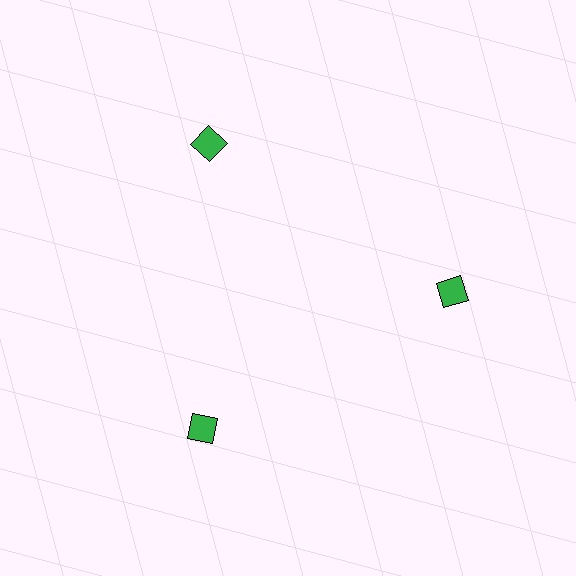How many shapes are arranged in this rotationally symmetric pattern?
There are 3 shapes, arranged in 3 groups of 1.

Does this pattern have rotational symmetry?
Yes, this pattern has 3-fold rotational symmetry. It looks the same after rotating 120 degrees around the center.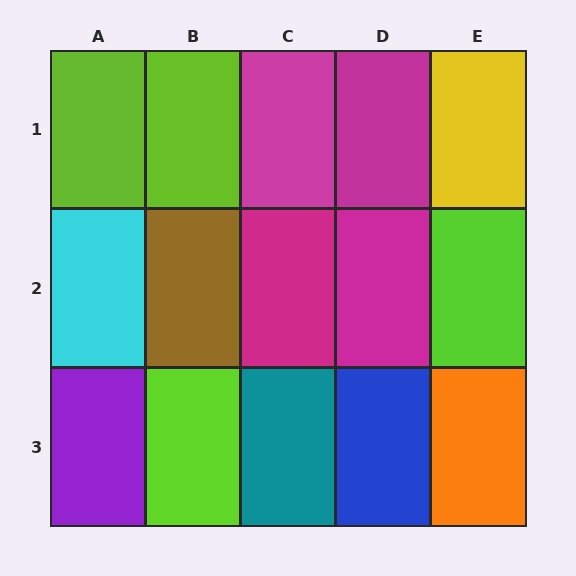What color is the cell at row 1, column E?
Yellow.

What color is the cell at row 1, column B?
Lime.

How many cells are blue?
1 cell is blue.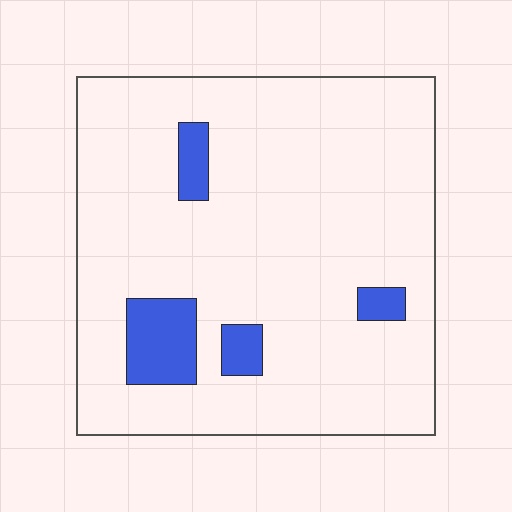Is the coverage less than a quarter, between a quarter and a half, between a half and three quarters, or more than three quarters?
Less than a quarter.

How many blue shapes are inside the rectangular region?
4.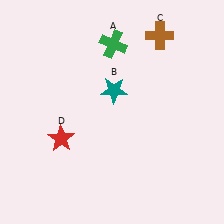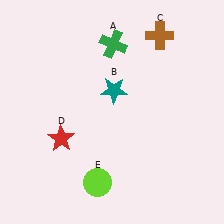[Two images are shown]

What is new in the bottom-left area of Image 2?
A lime circle (E) was added in the bottom-left area of Image 2.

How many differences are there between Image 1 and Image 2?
There is 1 difference between the two images.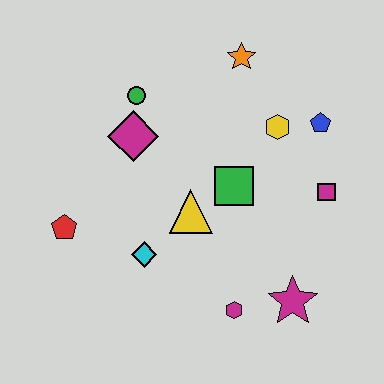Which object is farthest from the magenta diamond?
The magenta star is farthest from the magenta diamond.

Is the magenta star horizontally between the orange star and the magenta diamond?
No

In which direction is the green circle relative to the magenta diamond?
The green circle is above the magenta diamond.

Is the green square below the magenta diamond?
Yes